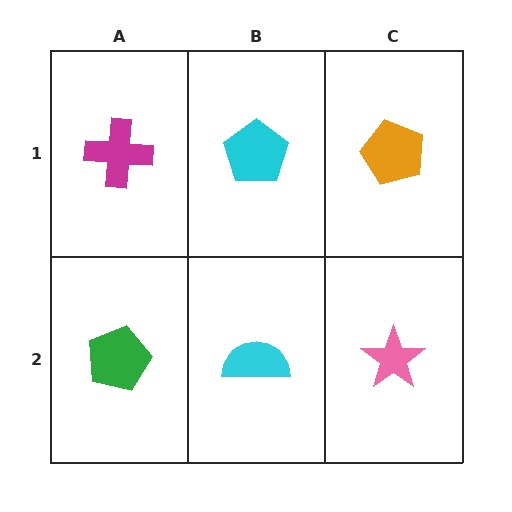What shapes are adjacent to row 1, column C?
A pink star (row 2, column C), a cyan pentagon (row 1, column B).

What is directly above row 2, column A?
A magenta cross.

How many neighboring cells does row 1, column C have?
2.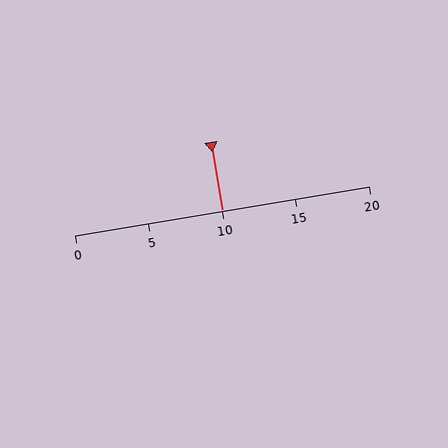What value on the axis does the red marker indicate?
The marker indicates approximately 10.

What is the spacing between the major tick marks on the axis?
The major ticks are spaced 5 apart.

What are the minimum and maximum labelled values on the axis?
The axis runs from 0 to 20.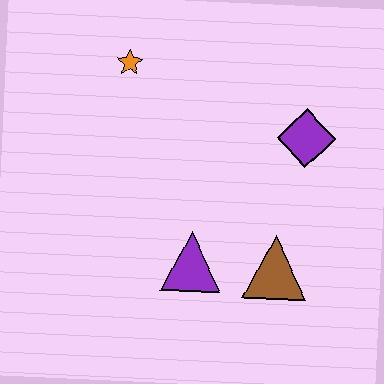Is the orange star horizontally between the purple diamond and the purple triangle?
No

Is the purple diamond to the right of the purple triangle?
Yes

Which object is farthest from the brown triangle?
The orange star is farthest from the brown triangle.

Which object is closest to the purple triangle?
The brown triangle is closest to the purple triangle.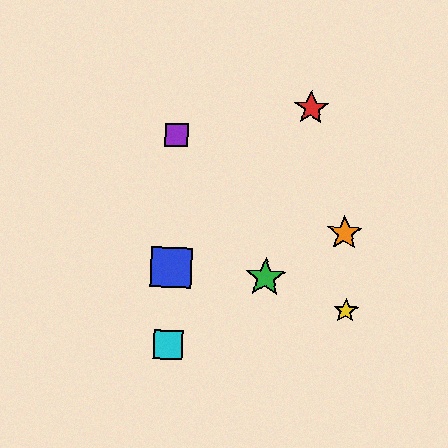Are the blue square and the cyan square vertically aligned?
Yes, both are at x≈171.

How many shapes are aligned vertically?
3 shapes (the blue square, the purple square, the cyan square) are aligned vertically.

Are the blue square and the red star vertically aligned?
No, the blue square is at x≈171 and the red star is at x≈311.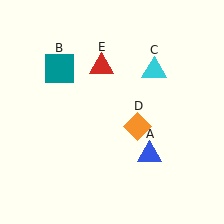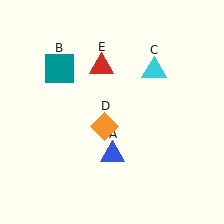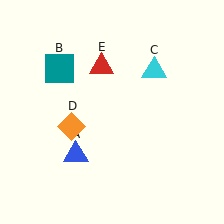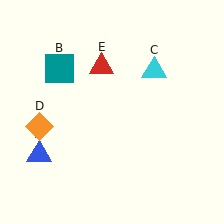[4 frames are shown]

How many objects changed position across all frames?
2 objects changed position: blue triangle (object A), orange diamond (object D).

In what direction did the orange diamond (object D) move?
The orange diamond (object D) moved left.